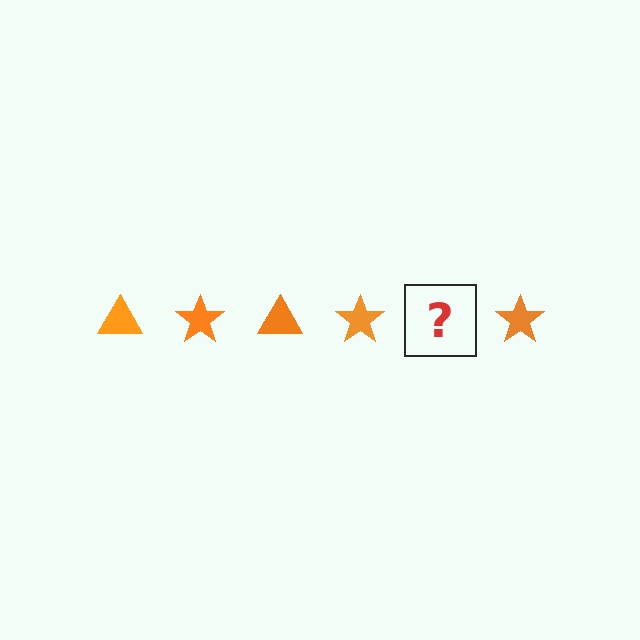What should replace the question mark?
The question mark should be replaced with an orange triangle.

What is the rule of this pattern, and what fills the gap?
The rule is that the pattern cycles through triangle, star shapes in orange. The gap should be filled with an orange triangle.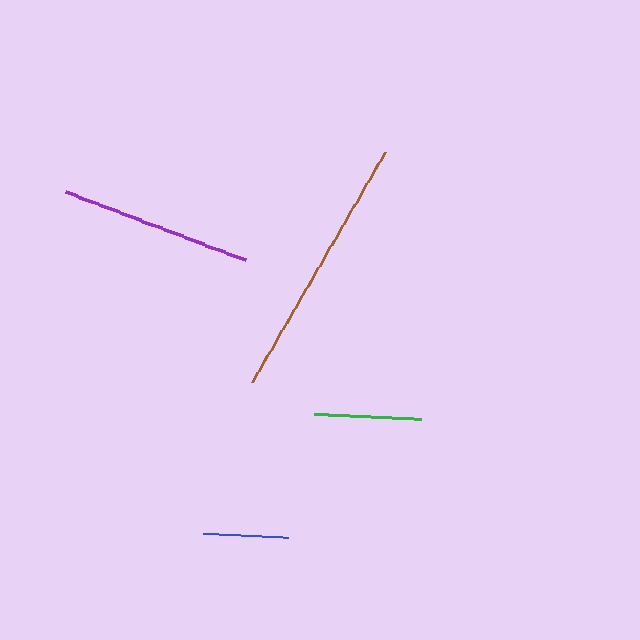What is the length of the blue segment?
The blue segment is approximately 85 pixels long.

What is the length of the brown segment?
The brown segment is approximately 266 pixels long.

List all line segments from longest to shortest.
From longest to shortest: brown, purple, green, blue.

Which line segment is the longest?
The brown line is the longest at approximately 266 pixels.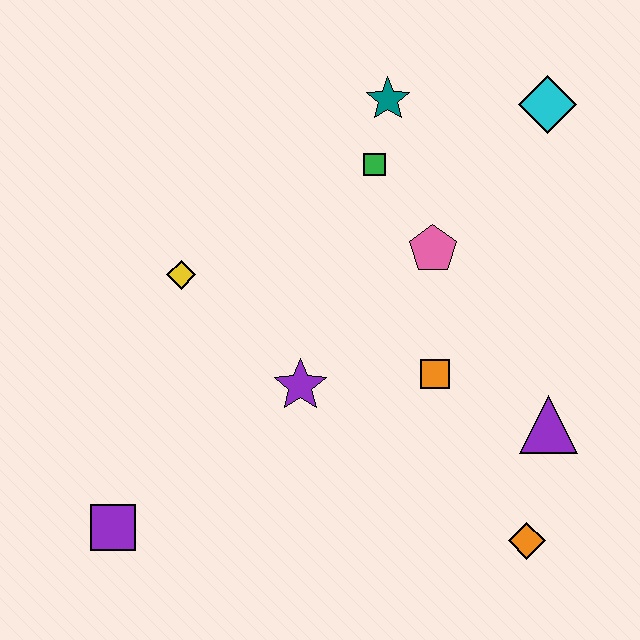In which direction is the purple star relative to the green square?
The purple star is below the green square.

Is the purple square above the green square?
No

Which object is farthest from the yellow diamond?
The orange diamond is farthest from the yellow diamond.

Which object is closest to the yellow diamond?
The purple star is closest to the yellow diamond.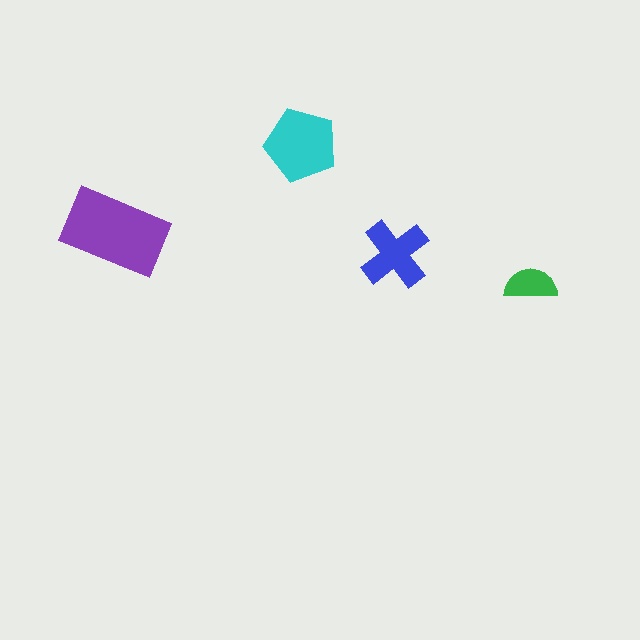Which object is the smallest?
The green semicircle.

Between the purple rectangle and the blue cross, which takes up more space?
The purple rectangle.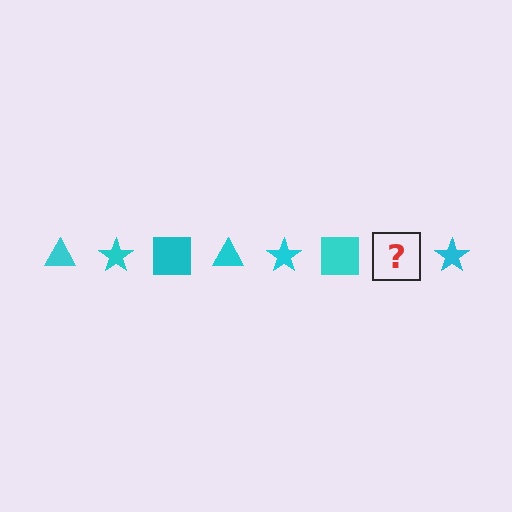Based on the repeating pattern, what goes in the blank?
The blank should be a cyan triangle.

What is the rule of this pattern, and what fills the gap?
The rule is that the pattern cycles through triangle, star, square shapes in cyan. The gap should be filled with a cyan triangle.